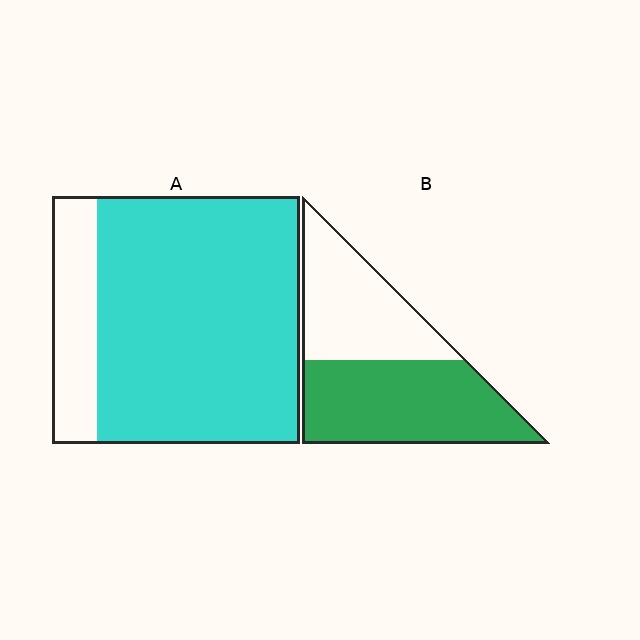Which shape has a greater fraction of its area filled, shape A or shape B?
Shape A.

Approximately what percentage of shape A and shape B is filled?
A is approximately 80% and B is approximately 55%.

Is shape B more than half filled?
Yes.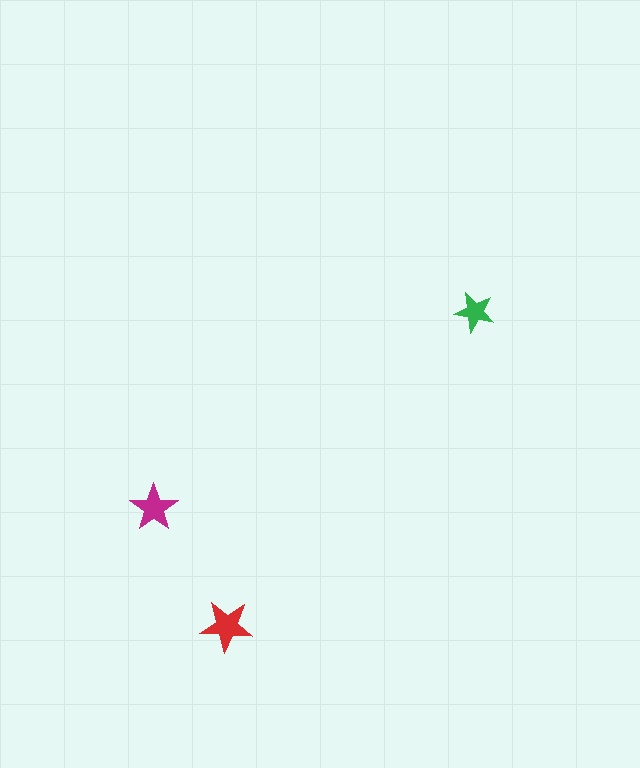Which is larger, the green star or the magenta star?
The magenta one.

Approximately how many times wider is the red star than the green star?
About 1.5 times wider.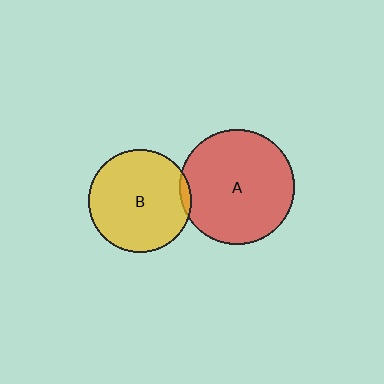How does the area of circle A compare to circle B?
Approximately 1.3 times.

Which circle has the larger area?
Circle A (red).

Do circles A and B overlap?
Yes.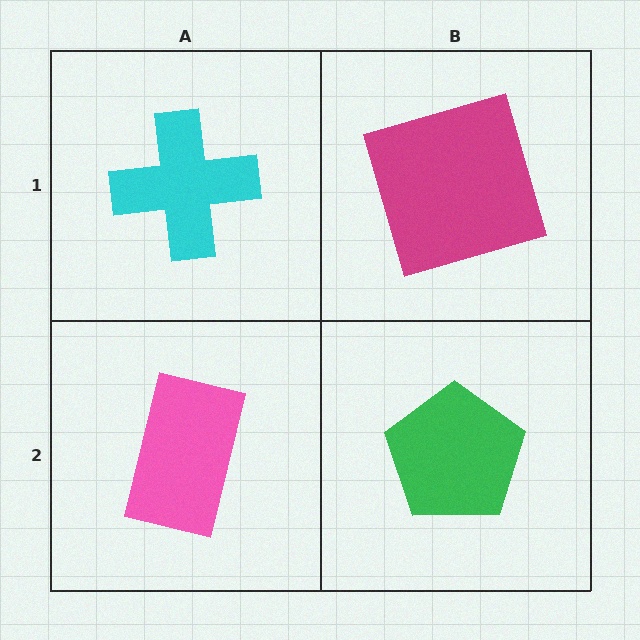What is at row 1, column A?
A cyan cross.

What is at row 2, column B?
A green pentagon.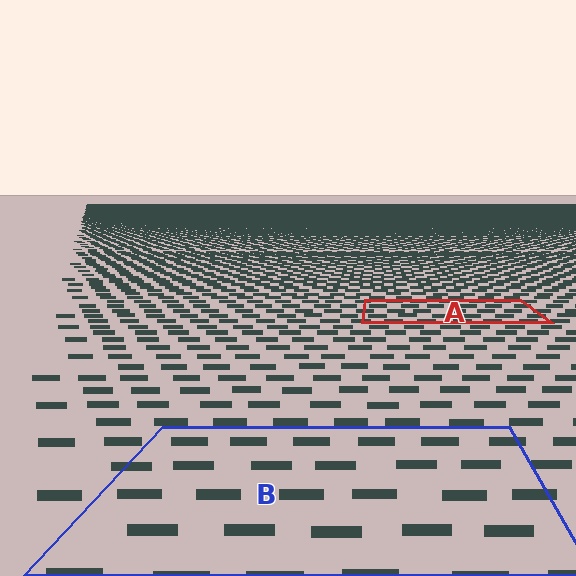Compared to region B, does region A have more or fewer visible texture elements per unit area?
Region A has more texture elements per unit area — they are packed more densely because it is farther away.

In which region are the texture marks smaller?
The texture marks are smaller in region A, because it is farther away.